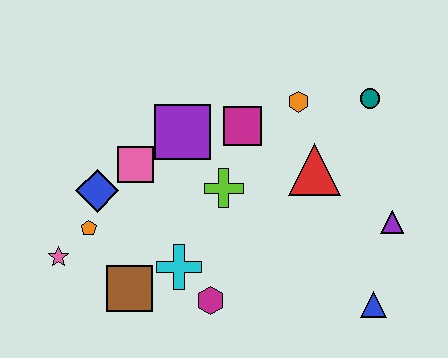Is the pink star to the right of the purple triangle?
No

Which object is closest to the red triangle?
The orange hexagon is closest to the red triangle.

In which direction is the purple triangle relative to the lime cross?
The purple triangle is to the right of the lime cross.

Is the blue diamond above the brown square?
Yes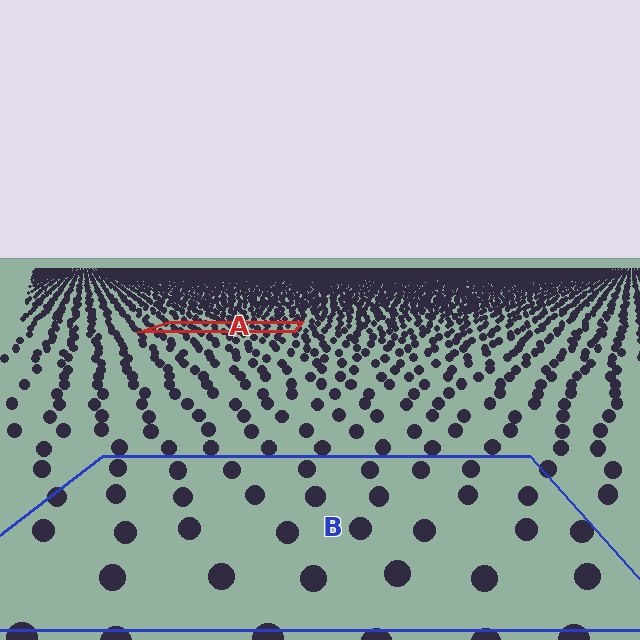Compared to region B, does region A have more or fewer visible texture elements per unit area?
Region A has more texture elements per unit area — they are packed more densely because it is farther away.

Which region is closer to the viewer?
Region B is closer. The texture elements there are larger and more spread out.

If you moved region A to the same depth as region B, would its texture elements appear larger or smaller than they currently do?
They would appear larger. At a closer depth, the same texture elements are projected at a bigger on-screen size.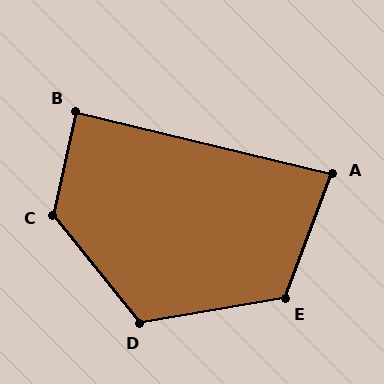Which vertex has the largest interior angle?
C, at approximately 128 degrees.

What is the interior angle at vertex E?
Approximately 121 degrees (obtuse).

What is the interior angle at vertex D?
Approximately 119 degrees (obtuse).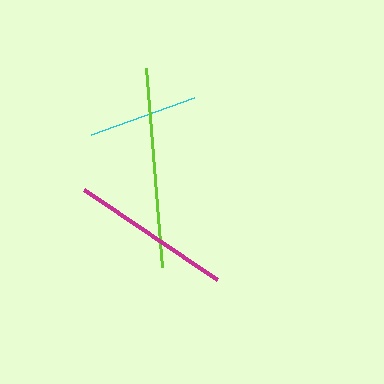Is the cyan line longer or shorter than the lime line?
The lime line is longer than the cyan line.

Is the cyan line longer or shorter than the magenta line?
The magenta line is longer than the cyan line.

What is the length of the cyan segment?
The cyan segment is approximately 110 pixels long.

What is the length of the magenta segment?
The magenta segment is approximately 161 pixels long.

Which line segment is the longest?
The lime line is the longest at approximately 200 pixels.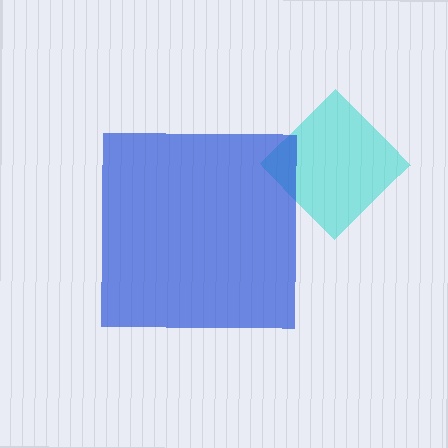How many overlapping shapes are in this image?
There are 2 overlapping shapes in the image.